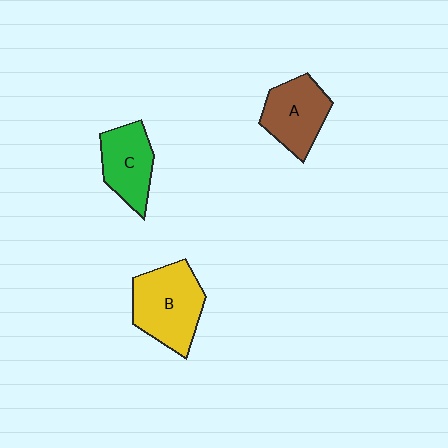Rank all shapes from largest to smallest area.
From largest to smallest: B (yellow), A (brown), C (green).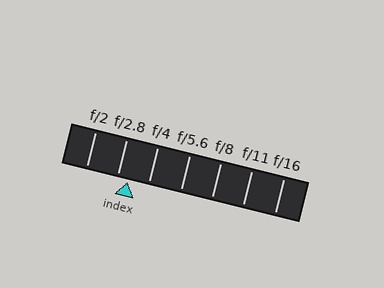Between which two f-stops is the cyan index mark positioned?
The index mark is between f/2.8 and f/4.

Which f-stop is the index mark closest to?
The index mark is closest to f/2.8.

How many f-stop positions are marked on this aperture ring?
There are 7 f-stop positions marked.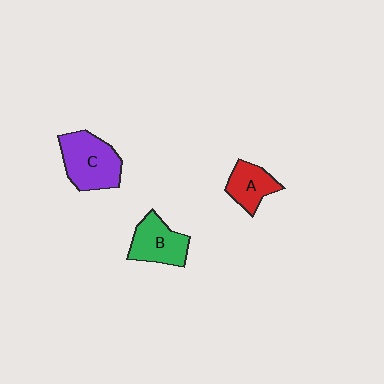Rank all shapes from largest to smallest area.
From largest to smallest: C (purple), B (green), A (red).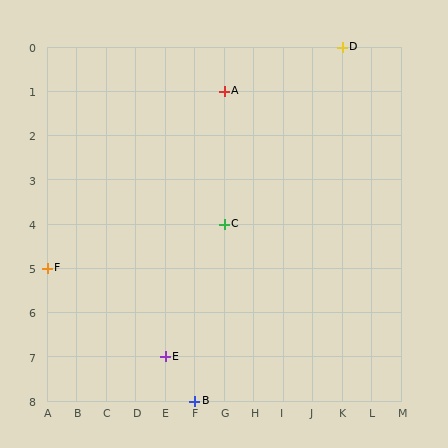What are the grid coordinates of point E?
Point E is at grid coordinates (E, 7).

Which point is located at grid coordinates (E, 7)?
Point E is at (E, 7).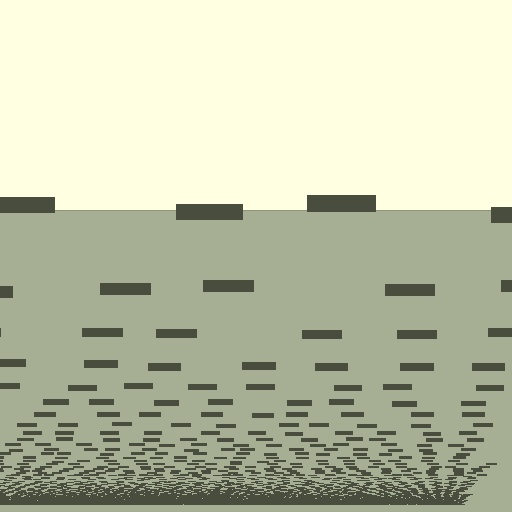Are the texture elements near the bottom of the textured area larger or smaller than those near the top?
Smaller. The gradient is inverted — elements near the bottom are smaller and denser.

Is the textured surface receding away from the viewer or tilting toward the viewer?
The surface appears to tilt toward the viewer. Texture elements get larger and sparser toward the top.